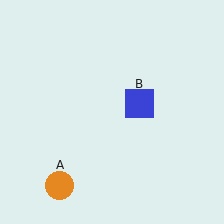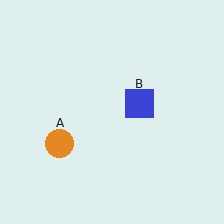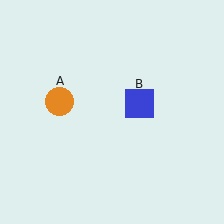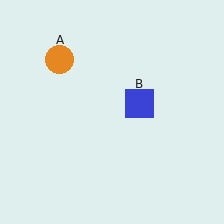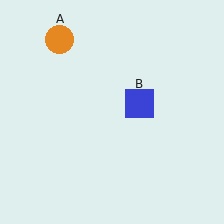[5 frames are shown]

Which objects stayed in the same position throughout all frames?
Blue square (object B) remained stationary.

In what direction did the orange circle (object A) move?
The orange circle (object A) moved up.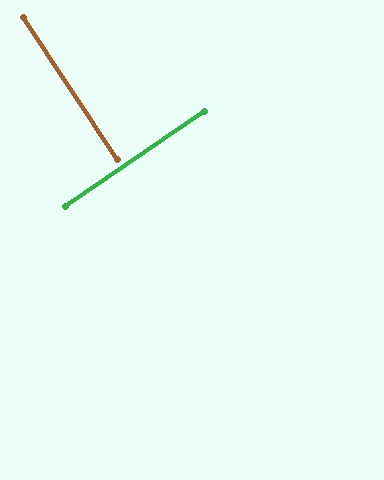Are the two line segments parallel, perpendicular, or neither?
Perpendicular — they meet at approximately 89°.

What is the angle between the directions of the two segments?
Approximately 89 degrees.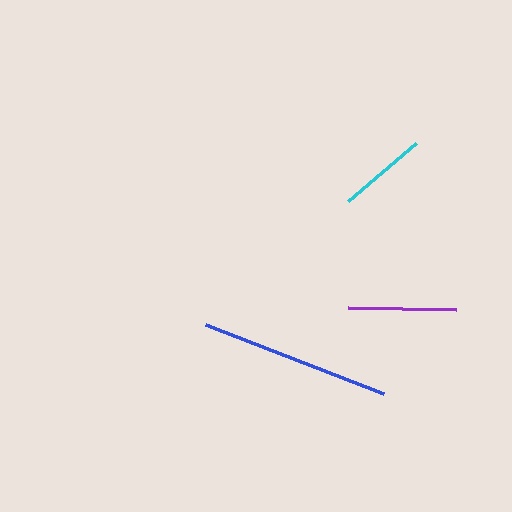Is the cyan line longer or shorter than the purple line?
The purple line is longer than the cyan line.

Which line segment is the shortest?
The cyan line is the shortest at approximately 89 pixels.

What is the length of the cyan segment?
The cyan segment is approximately 89 pixels long.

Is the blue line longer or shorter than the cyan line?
The blue line is longer than the cyan line.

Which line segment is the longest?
The blue line is the longest at approximately 191 pixels.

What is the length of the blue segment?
The blue segment is approximately 191 pixels long.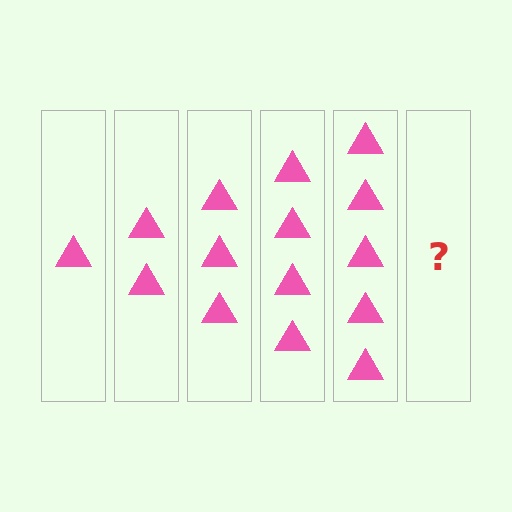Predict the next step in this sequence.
The next step is 6 triangles.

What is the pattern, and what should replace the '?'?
The pattern is that each step adds one more triangle. The '?' should be 6 triangles.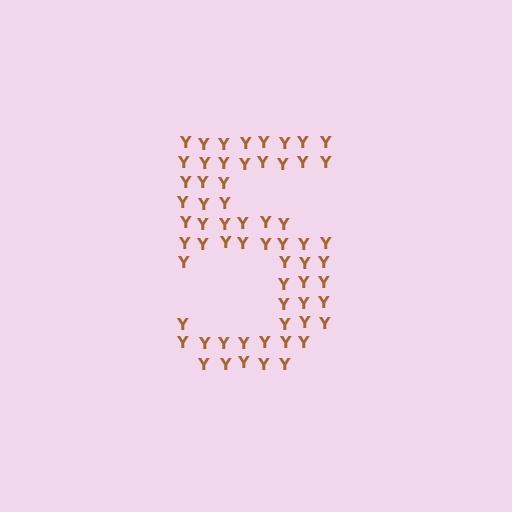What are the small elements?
The small elements are letter Y's.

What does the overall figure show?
The overall figure shows the digit 5.